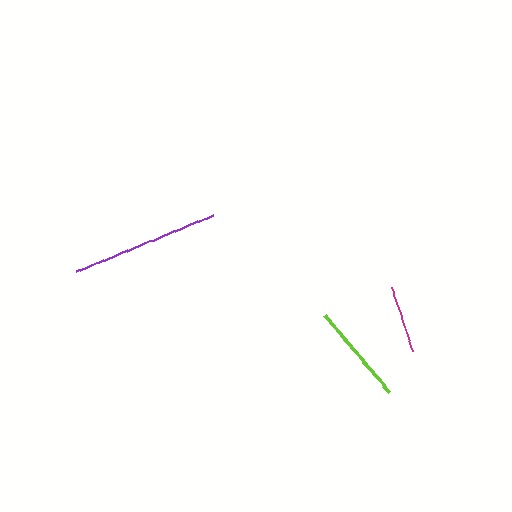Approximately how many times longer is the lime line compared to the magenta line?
The lime line is approximately 1.5 times the length of the magenta line.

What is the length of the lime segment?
The lime segment is approximately 101 pixels long.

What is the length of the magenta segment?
The magenta segment is approximately 68 pixels long.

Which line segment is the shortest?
The magenta line is the shortest at approximately 68 pixels.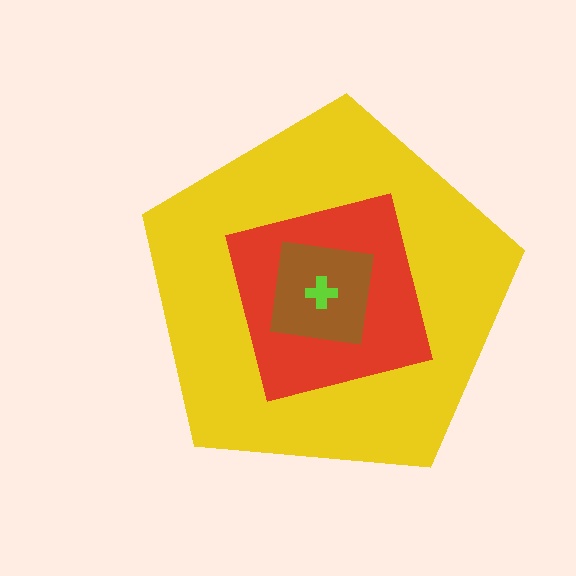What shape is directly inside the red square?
The brown square.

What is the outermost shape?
The yellow pentagon.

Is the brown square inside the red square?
Yes.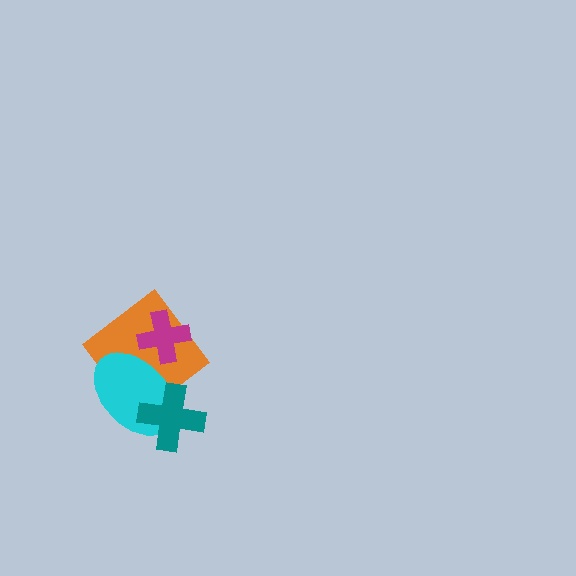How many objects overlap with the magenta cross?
2 objects overlap with the magenta cross.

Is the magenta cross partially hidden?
No, no other shape covers it.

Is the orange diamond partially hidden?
Yes, it is partially covered by another shape.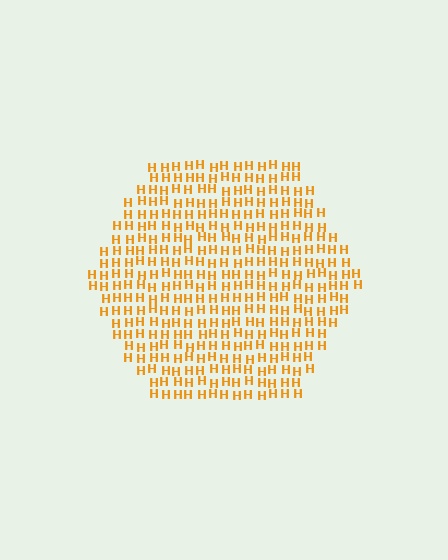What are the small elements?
The small elements are letter H's.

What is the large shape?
The large shape is a hexagon.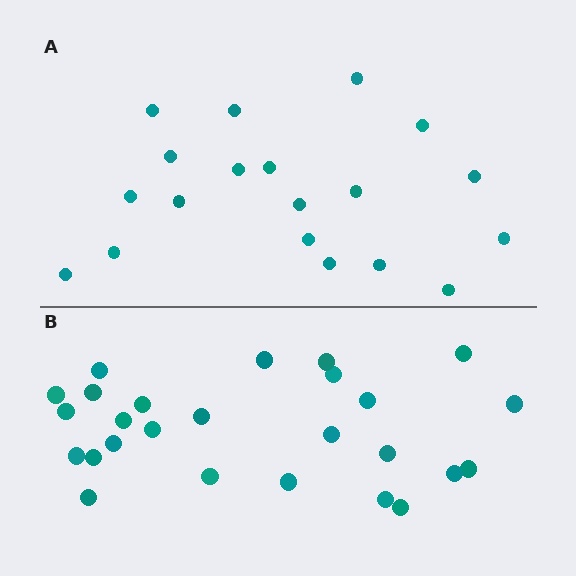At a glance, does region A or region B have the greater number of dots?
Region B (the bottom region) has more dots.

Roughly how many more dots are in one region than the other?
Region B has roughly 8 or so more dots than region A.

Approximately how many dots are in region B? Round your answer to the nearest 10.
About 30 dots. (The exact count is 26, which rounds to 30.)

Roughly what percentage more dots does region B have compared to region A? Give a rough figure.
About 35% more.